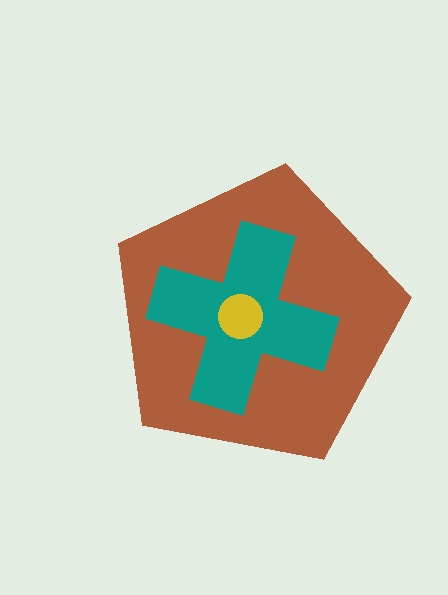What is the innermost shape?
The yellow circle.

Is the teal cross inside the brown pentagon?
Yes.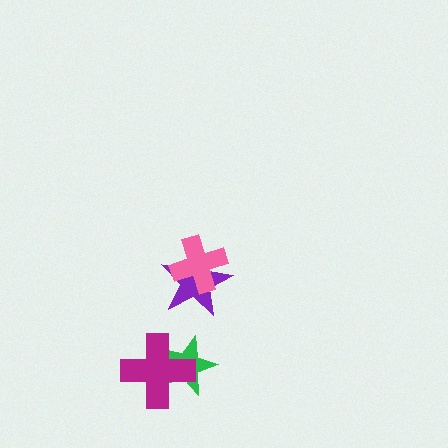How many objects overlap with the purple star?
1 object overlaps with the purple star.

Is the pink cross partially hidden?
No, no other shape covers it.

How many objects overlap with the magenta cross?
1 object overlaps with the magenta cross.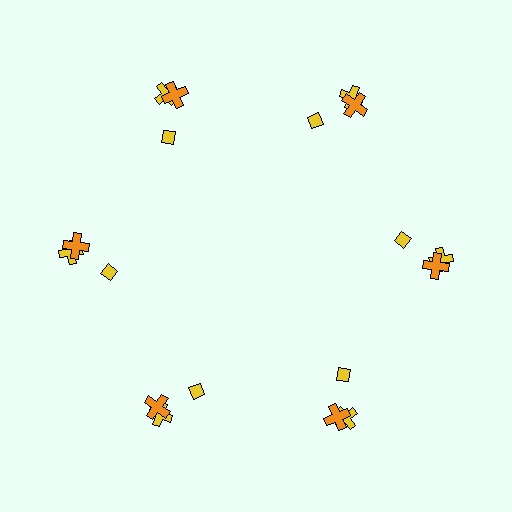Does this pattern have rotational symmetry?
Yes, this pattern has 6-fold rotational symmetry. It looks the same after rotating 60 degrees around the center.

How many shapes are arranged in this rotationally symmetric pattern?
There are 18 shapes, arranged in 6 groups of 3.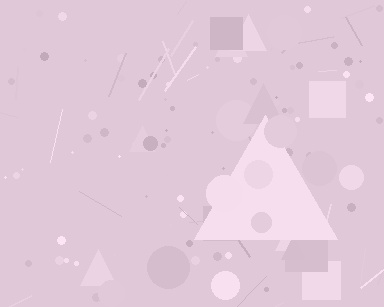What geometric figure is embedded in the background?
A triangle is embedded in the background.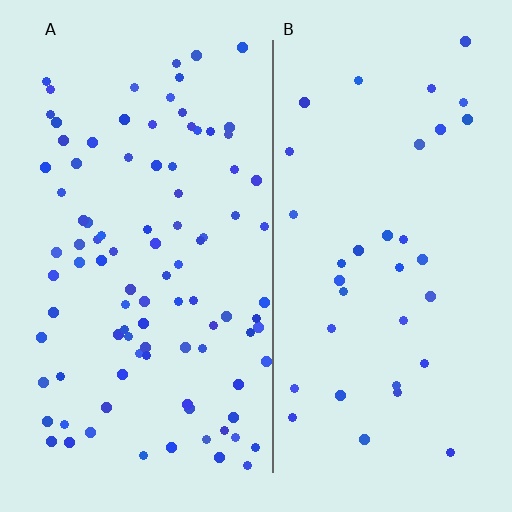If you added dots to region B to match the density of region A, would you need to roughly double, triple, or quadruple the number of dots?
Approximately triple.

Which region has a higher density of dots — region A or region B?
A (the left).